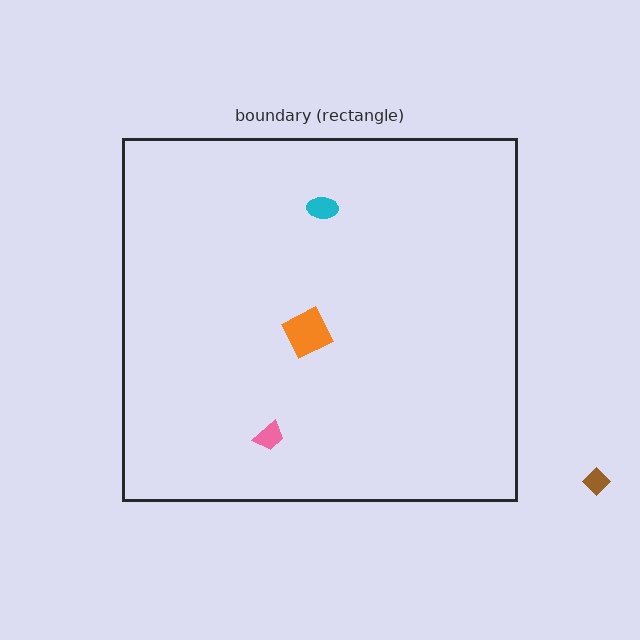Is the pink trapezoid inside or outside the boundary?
Inside.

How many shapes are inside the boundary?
3 inside, 1 outside.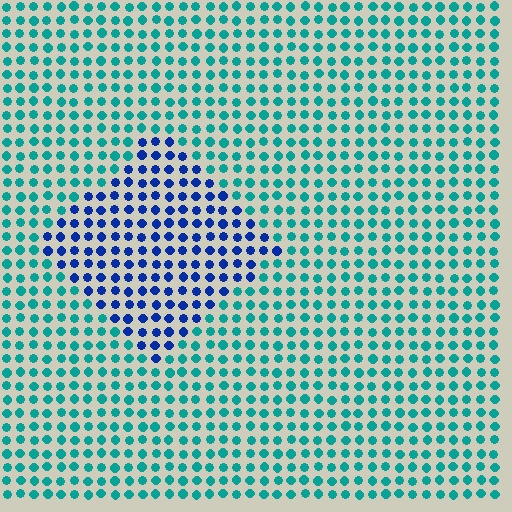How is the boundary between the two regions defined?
The boundary is defined purely by a slight shift in hue (about 50 degrees). Spacing, size, and orientation are identical on both sides.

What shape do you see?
I see a diamond.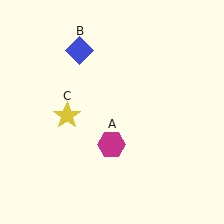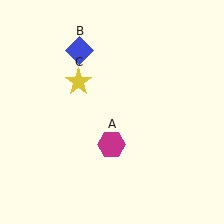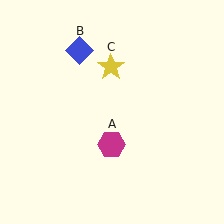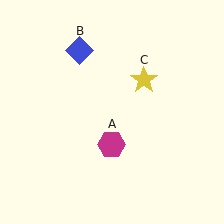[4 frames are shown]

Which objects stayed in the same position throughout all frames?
Magenta hexagon (object A) and blue diamond (object B) remained stationary.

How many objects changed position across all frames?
1 object changed position: yellow star (object C).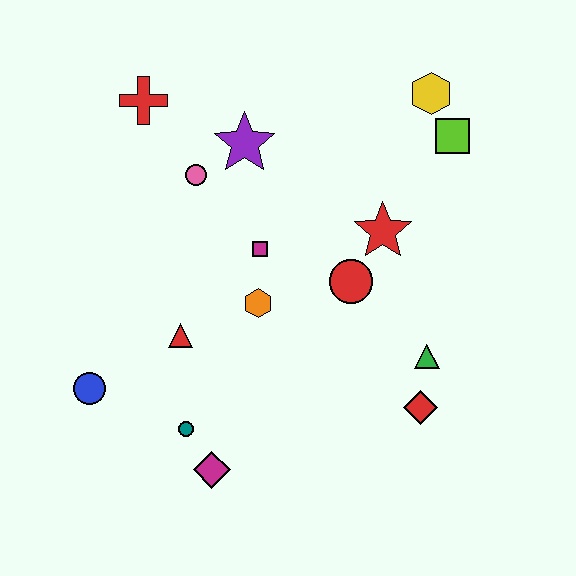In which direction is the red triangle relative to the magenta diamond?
The red triangle is above the magenta diamond.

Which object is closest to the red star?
The red circle is closest to the red star.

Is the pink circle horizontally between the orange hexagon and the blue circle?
Yes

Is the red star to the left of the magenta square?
No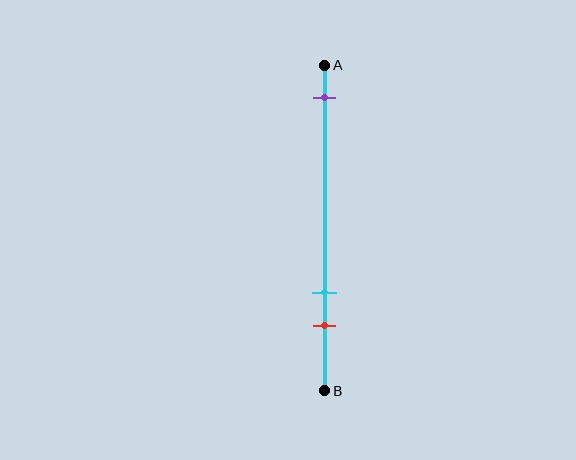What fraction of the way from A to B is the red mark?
The red mark is approximately 80% (0.8) of the way from A to B.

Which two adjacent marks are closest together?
The cyan and red marks are the closest adjacent pair.